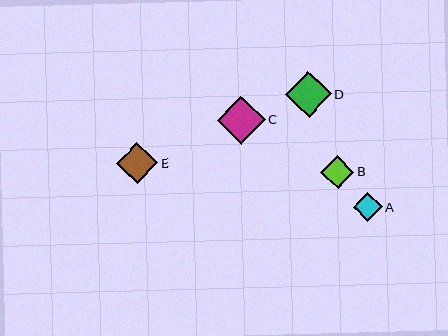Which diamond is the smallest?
Diamond A is the smallest with a size of approximately 29 pixels.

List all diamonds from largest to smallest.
From largest to smallest: C, D, E, B, A.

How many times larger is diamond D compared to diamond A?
Diamond D is approximately 1.6 times the size of diamond A.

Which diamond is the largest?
Diamond C is the largest with a size of approximately 48 pixels.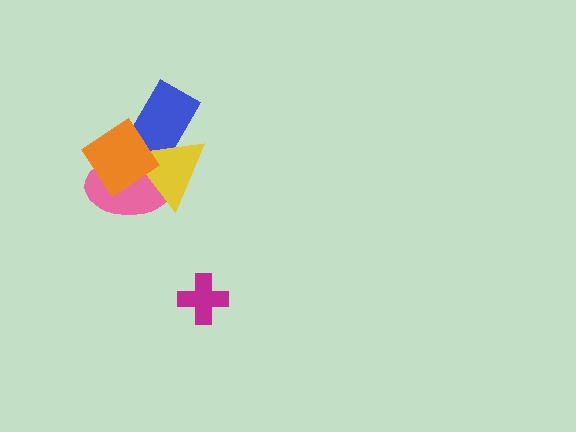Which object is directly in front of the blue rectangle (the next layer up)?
The pink ellipse is directly in front of the blue rectangle.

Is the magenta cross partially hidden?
No, no other shape covers it.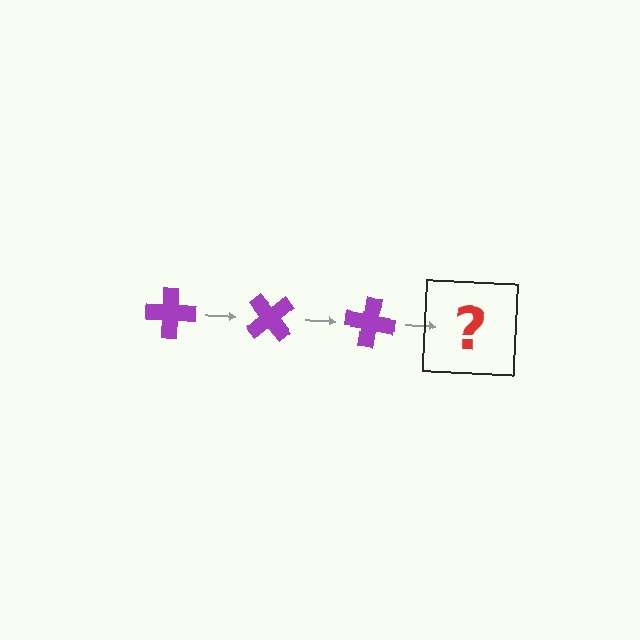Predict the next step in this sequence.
The next step is a purple cross rotated 150 degrees.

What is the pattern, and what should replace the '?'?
The pattern is that the cross rotates 50 degrees each step. The '?' should be a purple cross rotated 150 degrees.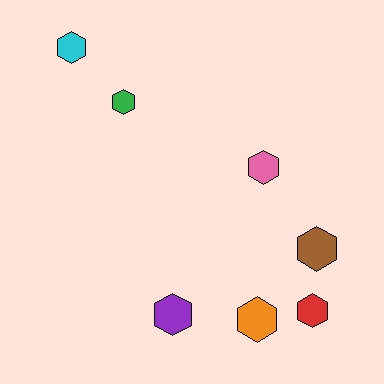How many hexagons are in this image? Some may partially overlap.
There are 7 hexagons.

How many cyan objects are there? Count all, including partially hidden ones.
There is 1 cyan object.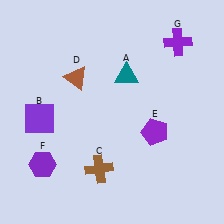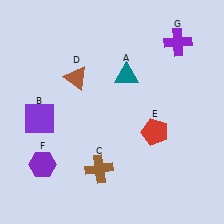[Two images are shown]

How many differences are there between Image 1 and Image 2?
There is 1 difference between the two images.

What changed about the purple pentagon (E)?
In Image 1, E is purple. In Image 2, it changed to red.